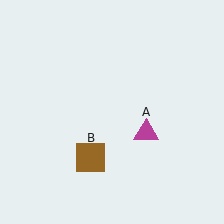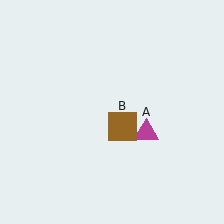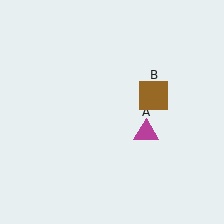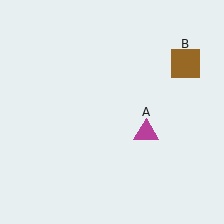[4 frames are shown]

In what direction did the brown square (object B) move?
The brown square (object B) moved up and to the right.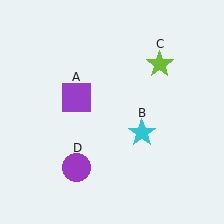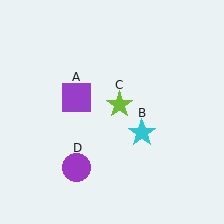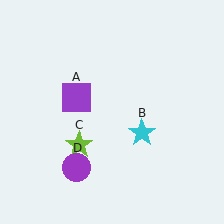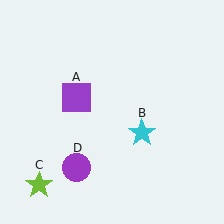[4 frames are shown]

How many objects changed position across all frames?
1 object changed position: lime star (object C).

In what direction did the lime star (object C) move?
The lime star (object C) moved down and to the left.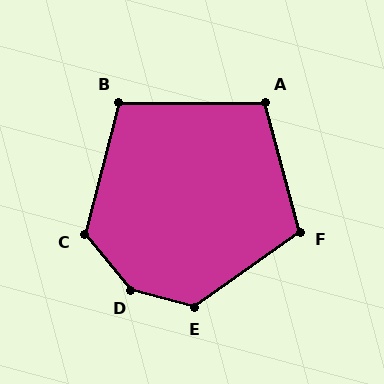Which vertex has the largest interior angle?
D, at approximately 145 degrees.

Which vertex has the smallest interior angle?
B, at approximately 105 degrees.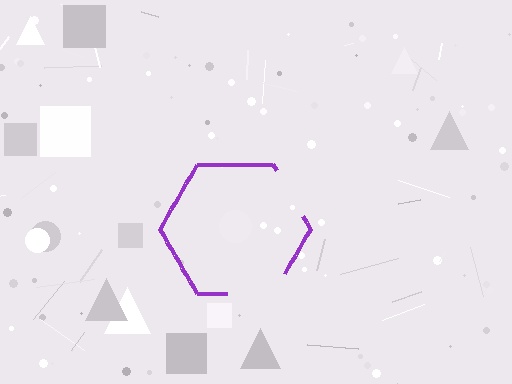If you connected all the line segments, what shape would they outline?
They would outline a hexagon.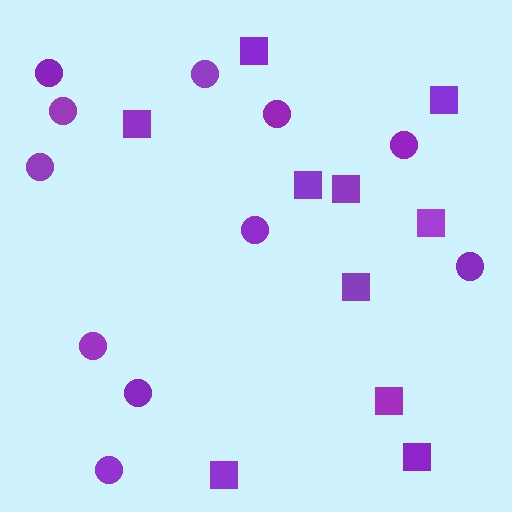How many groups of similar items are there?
There are 2 groups: one group of circles (11) and one group of squares (10).